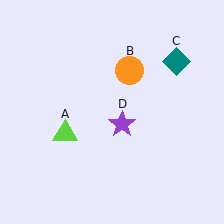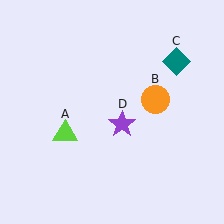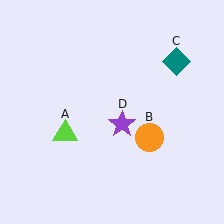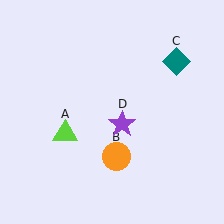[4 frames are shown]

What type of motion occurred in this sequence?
The orange circle (object B) rotated clockwise around the center of the scene.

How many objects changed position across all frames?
1 object changed position: orange circle (object B).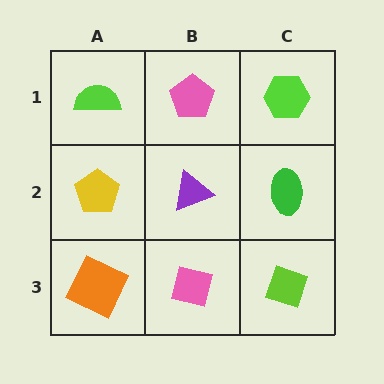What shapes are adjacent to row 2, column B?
A pink pentagon (row 1, column B), a pink square (row 3, column B), a yellow pentagon (row 2, column A), a green ellipse (row 2, column C).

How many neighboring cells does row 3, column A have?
2.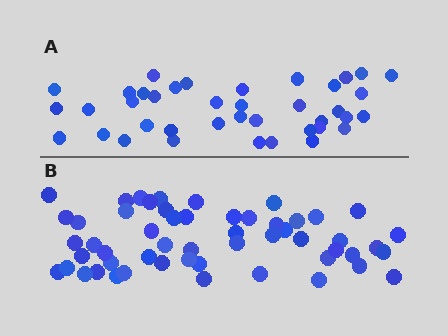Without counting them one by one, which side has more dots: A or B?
Region B (the bottom region) has more dots.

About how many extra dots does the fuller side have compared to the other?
Region B has approximately 15 more dots than region A.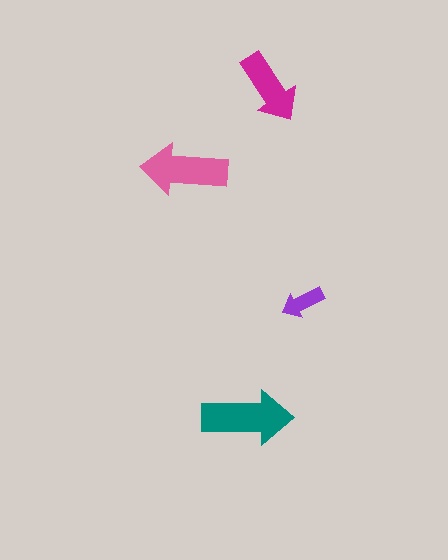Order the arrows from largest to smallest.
the teal one, the pink one, the magenta one, the purple one.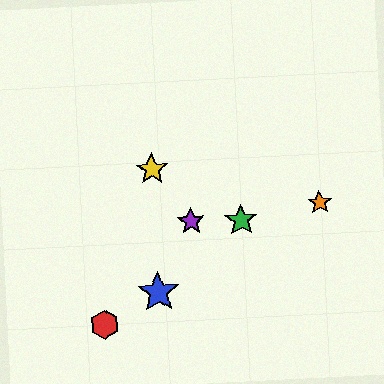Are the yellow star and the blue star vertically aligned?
Yes, both are at x≈152.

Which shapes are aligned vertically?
The blue star, the yellow star are aligned vertically.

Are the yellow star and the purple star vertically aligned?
No, the yellow star is at x≈152 and the purple star is at x≈191.